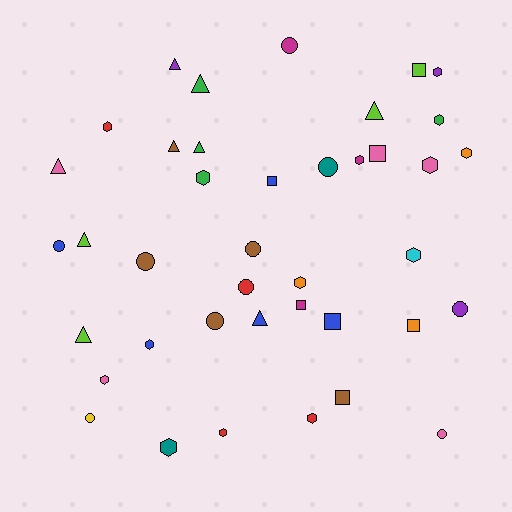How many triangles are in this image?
There are 9 triangles.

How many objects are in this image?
There are 40 objects.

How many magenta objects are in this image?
There are 3 magenta objects.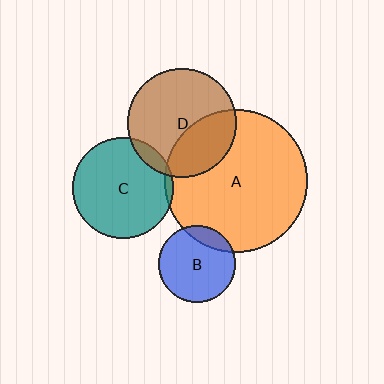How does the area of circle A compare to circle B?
Approximately 3.5 times.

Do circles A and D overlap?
Yes.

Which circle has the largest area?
Circle A (orange).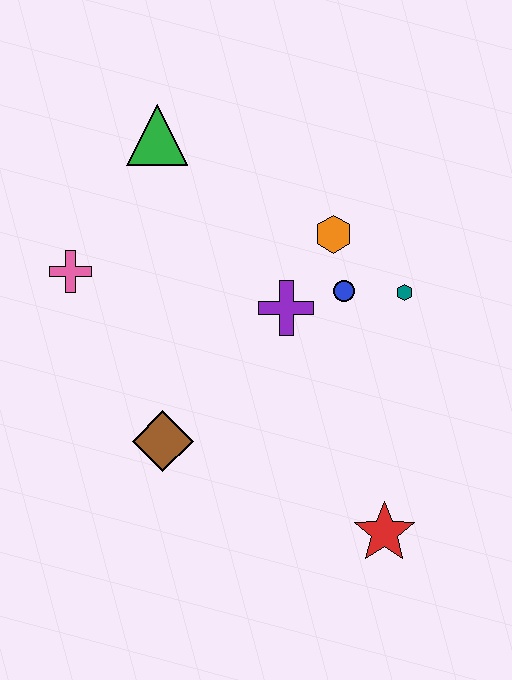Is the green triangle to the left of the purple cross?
Yes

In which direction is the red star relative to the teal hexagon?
The red star is below the teal hexagon.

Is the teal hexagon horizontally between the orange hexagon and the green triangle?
No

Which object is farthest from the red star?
The green triangle is farthest from the red star.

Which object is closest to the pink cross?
The green triangle is closest to the pink cross.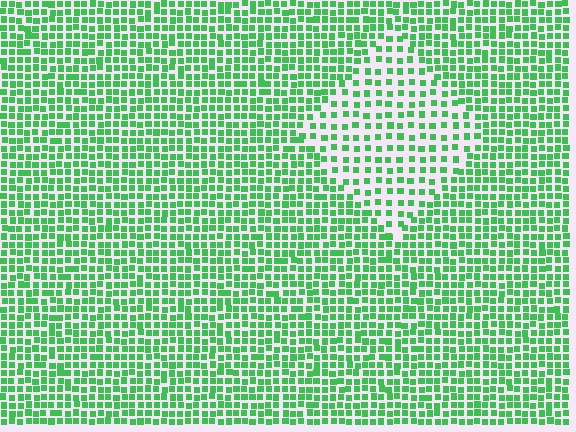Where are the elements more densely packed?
The elements are more densely packed outside the diamond boundary.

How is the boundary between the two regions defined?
The boundary is defined by a change in element density (approximately 1.9x ratio). All elements are the same color, size, and shape.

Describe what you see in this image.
The image contains small green elements arranged at two different densities. A diamond-shaped region is visible where the elements are less densely packed than the surrounding area.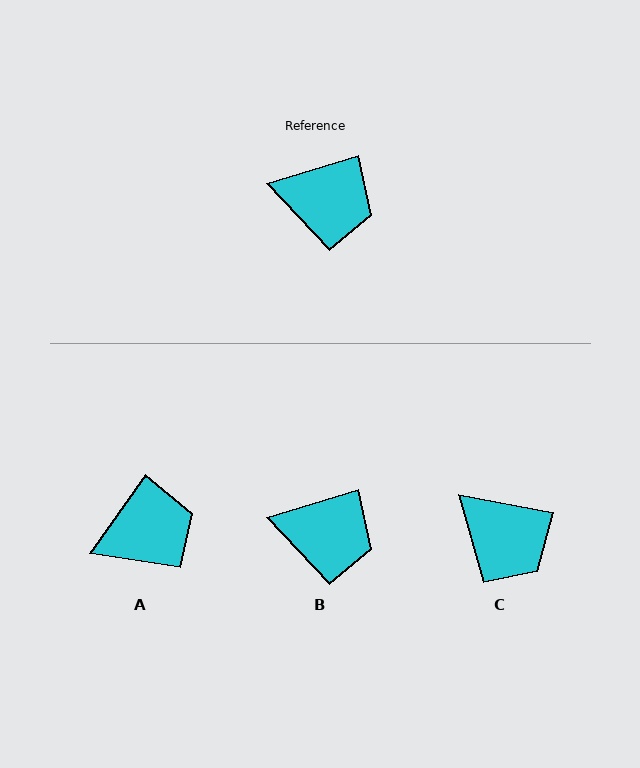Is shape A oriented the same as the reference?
No, it is off by about 38 degrees.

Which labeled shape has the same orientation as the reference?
B.